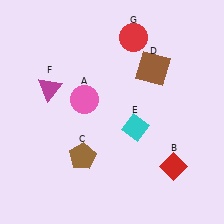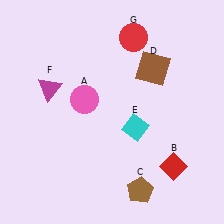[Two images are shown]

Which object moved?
The brown pentagon (C) moved right.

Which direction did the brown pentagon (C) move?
The brown pentagon (C) moved right.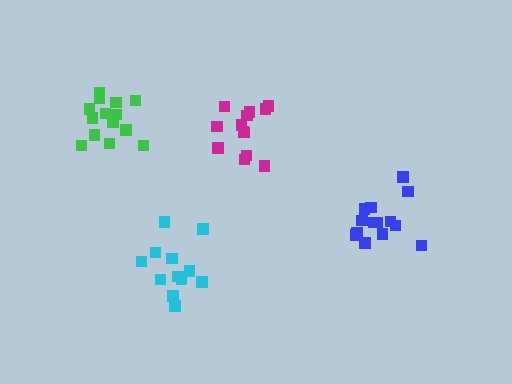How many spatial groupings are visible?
There are 4 spatial groupings.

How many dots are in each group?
Group 1: 14 dots, Group 2: 13 dots, Group 3: 14 dots, Group 4: 12 dots (53 total).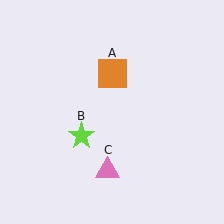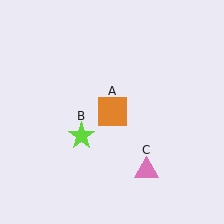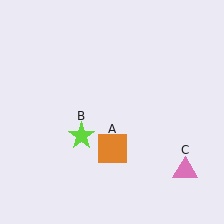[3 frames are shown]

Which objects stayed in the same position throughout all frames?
Lime star (object B) remained stationary.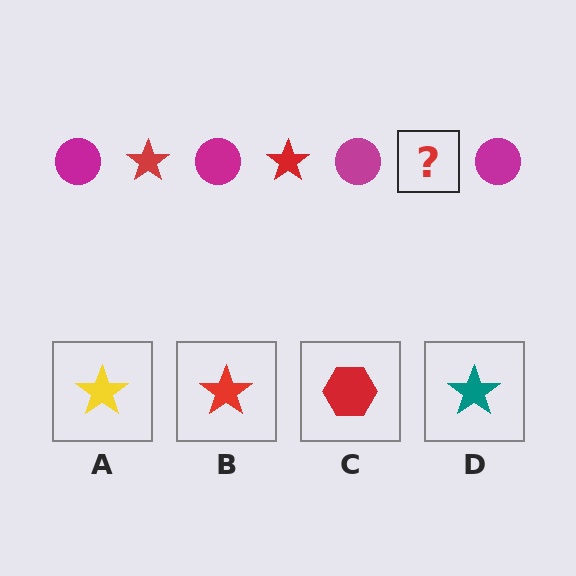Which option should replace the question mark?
Option B.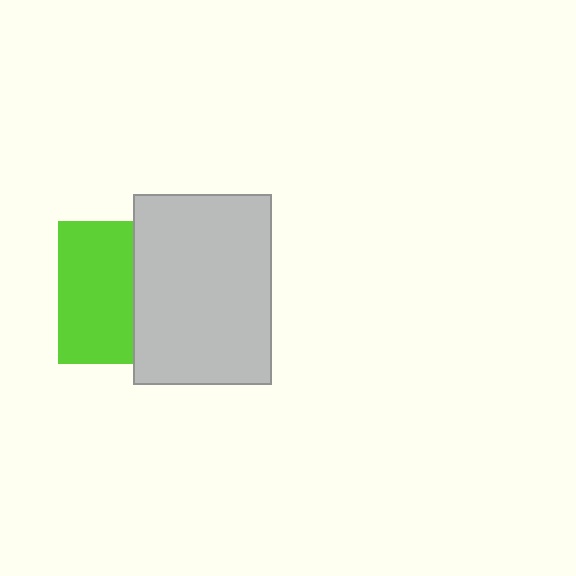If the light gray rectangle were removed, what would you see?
You would see the complete lime square.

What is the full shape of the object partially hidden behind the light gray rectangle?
The partially hidden object is a lime square.